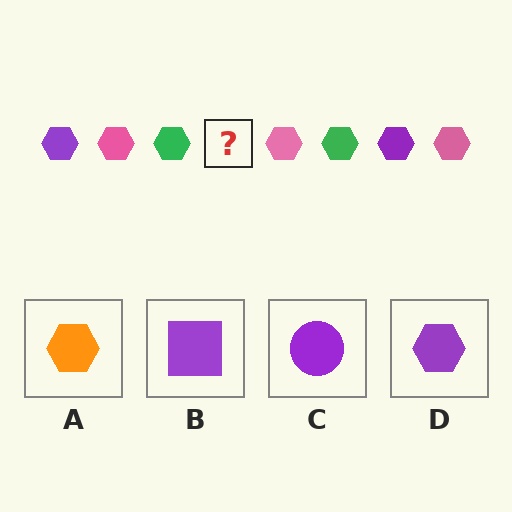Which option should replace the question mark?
Option D.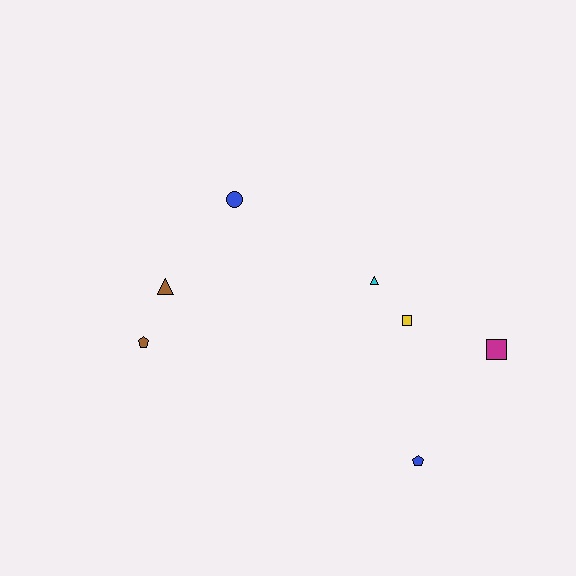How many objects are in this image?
There are 7 objects.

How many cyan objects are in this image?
There is 1 cyan object.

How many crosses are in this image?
There are no crosses.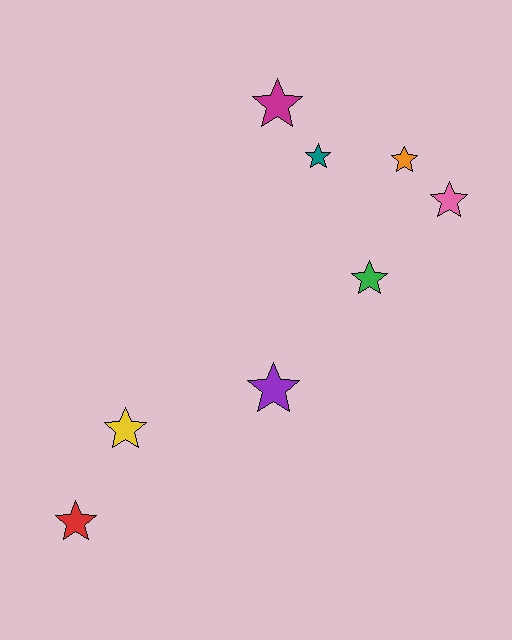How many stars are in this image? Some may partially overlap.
There are 8 stars.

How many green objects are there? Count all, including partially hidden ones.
There is 1 green object.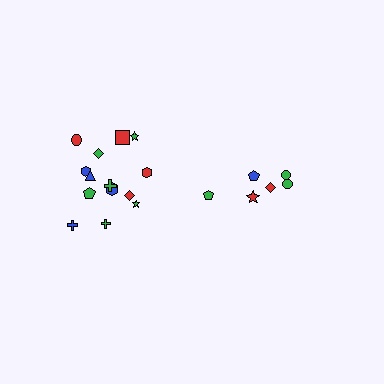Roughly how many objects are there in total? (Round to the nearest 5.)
Roughly 20 objects in total.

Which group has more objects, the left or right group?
The left group.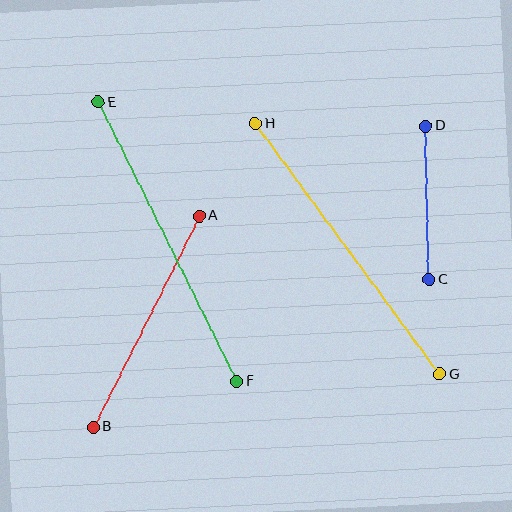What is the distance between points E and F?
The distance is approximately 311 pixels.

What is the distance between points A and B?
The distance is approximately 237 pixels.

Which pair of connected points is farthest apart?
Points E and F are farthest apart.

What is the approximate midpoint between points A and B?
The midpoint is at approximately (146, 322) pixels.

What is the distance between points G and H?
The distance is approximately 311 pixels.